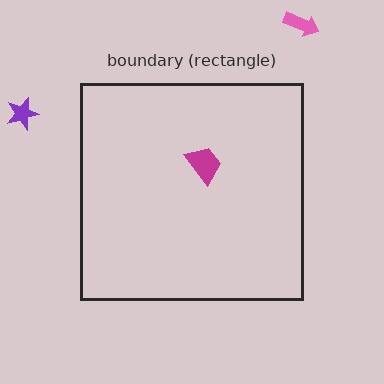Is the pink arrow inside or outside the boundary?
Outside.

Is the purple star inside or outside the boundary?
Outside.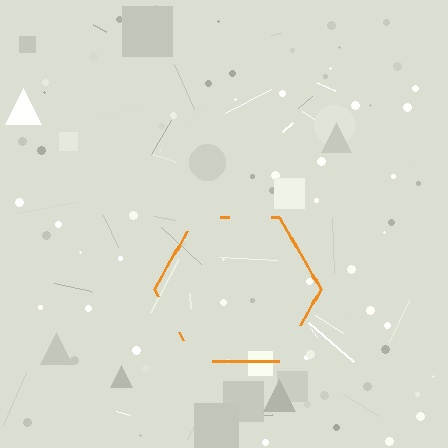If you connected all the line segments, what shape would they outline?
They would outline a hexagon.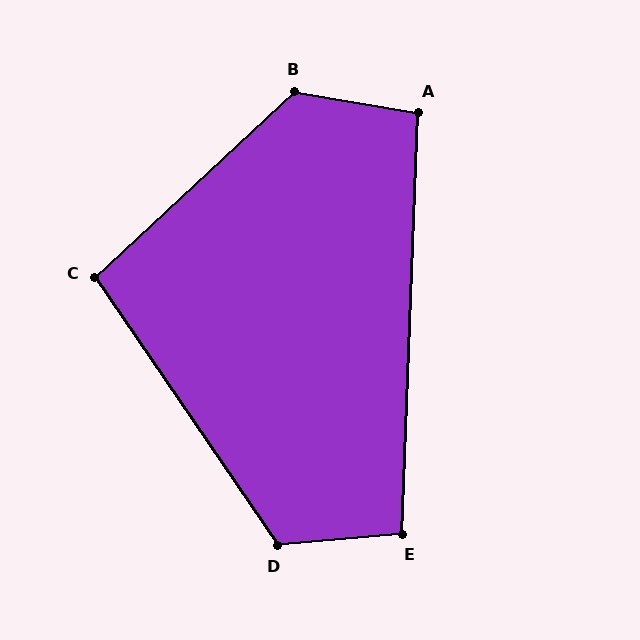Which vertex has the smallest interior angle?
E, at approximately 97 degrees.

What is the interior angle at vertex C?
Approximately 99 degrees (obtuse).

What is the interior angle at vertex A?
Approximately 97 degrees (obtuse).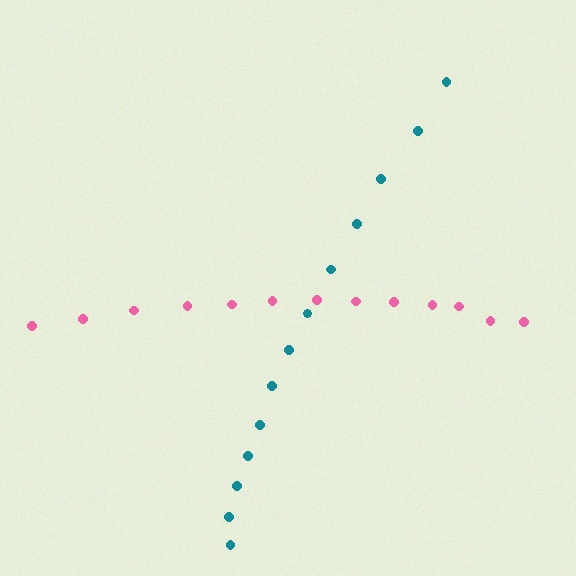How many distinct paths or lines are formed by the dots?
There are 2 distinct paths.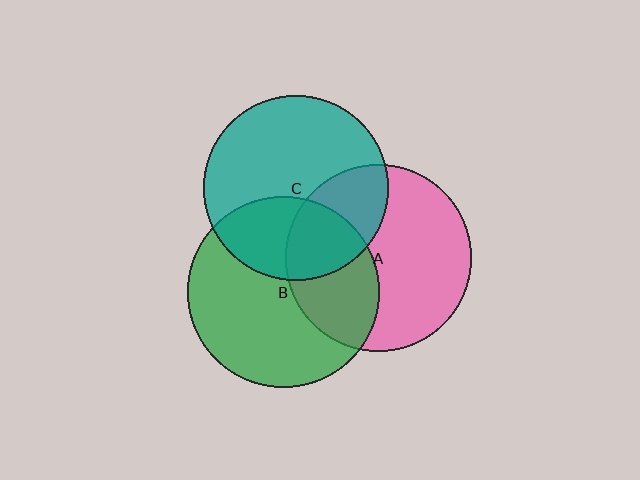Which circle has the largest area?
Circle B (green).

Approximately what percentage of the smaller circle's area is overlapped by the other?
Approximately 35%.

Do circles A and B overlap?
Yes.